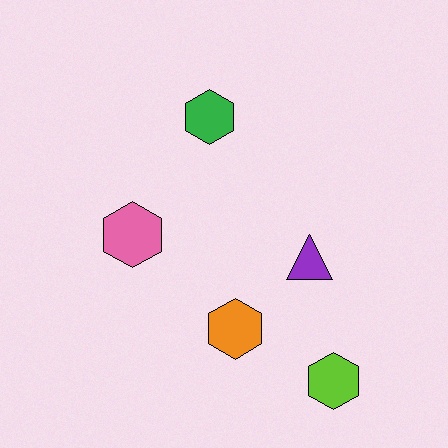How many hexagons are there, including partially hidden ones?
There are 4 hexagons.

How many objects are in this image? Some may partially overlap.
There are 5 objects.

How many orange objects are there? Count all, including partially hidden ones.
There is 1 orange object.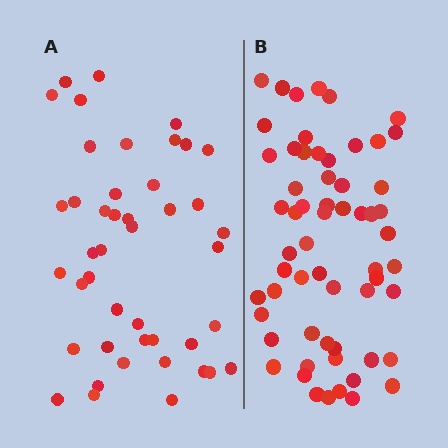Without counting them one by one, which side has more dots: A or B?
Region B (the right region) has more dots.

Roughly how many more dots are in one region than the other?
Region B has approximately 15 more dots than region A.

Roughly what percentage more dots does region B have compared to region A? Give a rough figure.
About 35% more.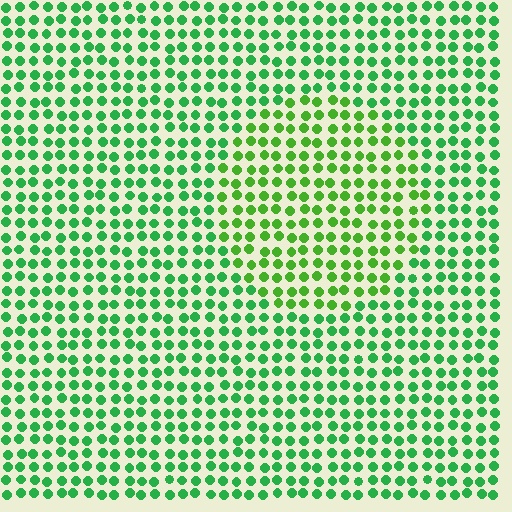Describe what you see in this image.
The image is filled with small green elements in a uniform arrangement. A circle-shaped region is visible where the elements are tinted to a slightly different hue, forming a subtle color boundary.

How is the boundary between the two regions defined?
The boundary is defined purely by a slight shift in hue (about 27 degrees). Spacing, size, and orientation are identical on both sides.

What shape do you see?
I see a circle.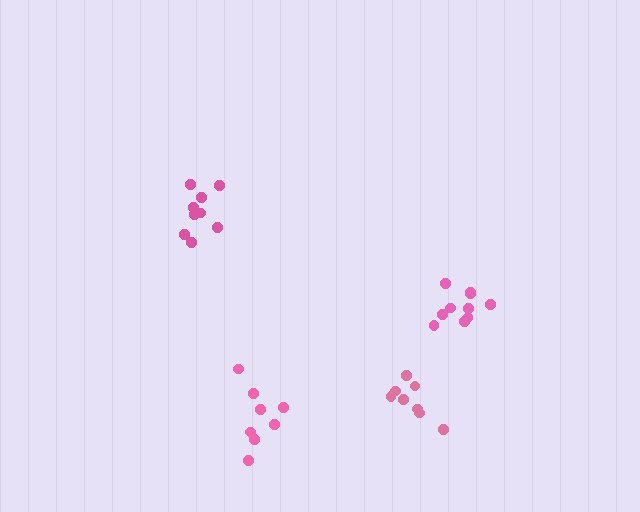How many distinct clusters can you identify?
There are 4 distinct clusters.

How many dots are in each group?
Group 1: 10 dots, Group 2: 9 dots, Group 3: 8 dots, Group 4: 8 dots (35 total).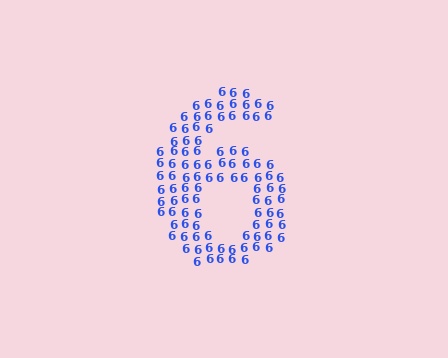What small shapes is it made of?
It is made of small digit 6's.